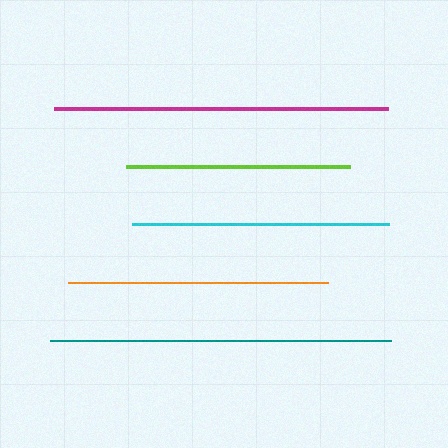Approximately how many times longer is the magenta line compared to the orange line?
The magenta line is approximately 1.3 times the length of the orange line.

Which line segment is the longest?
The teal line is the longest at approximately 341 pixels.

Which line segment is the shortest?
The lime line is the shortest at approximately 223 pixels.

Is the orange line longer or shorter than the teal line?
The teal line is longer than the orange line.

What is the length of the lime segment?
The lime segment is approximately 223 pixels long.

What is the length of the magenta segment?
The magenta segment is approximately 334 pixels long.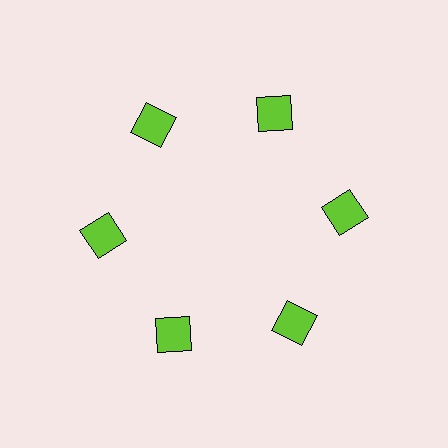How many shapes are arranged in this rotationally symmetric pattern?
There are 6 shapes, arranged in 6 groups of 1.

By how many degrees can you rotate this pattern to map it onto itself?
The pattern maps onto itself every 60 degrees of rotation.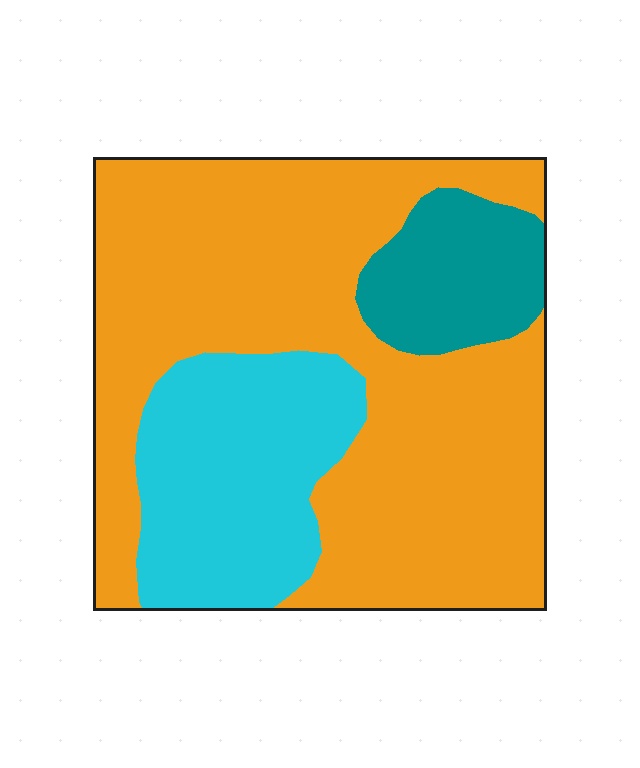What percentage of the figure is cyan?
Cyan takes up about one quarter (1/4) of the figure.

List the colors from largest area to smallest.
From largest to smallest: orange, cyan, teal.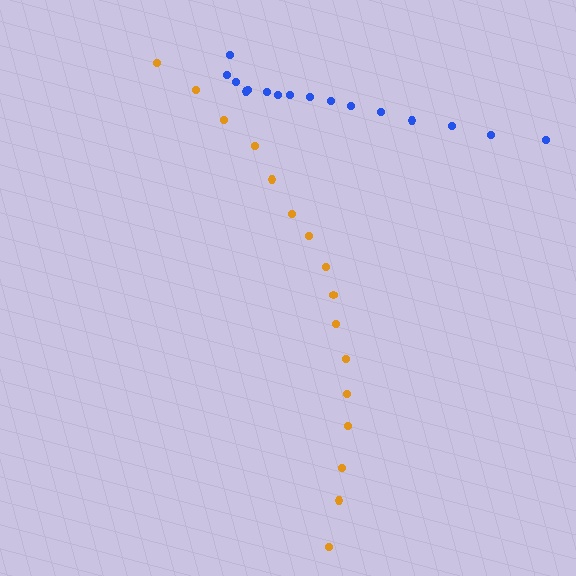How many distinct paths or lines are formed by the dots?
There are 2 distinct paths.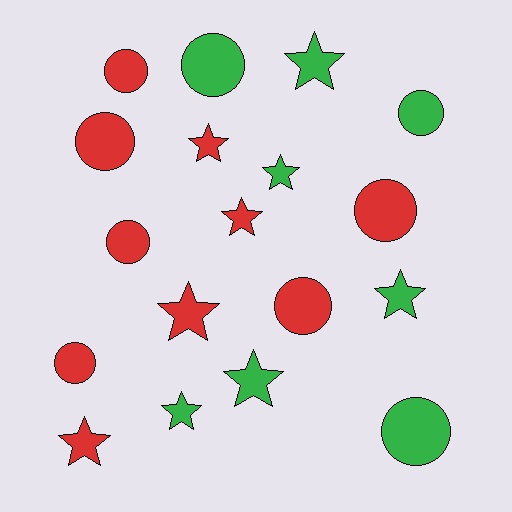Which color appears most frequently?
Red, with 10 objects.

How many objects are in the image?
There are 18 objects.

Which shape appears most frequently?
Circle, with 9 objects.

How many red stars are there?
There are 4 red stars.